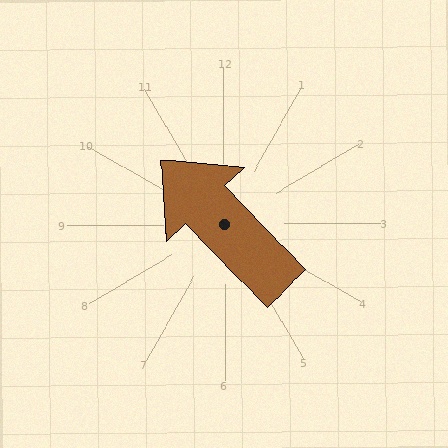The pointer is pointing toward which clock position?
Roughly 11 o'clock.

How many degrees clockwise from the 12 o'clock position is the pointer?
Approximately 316 degrees.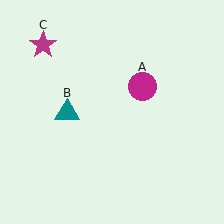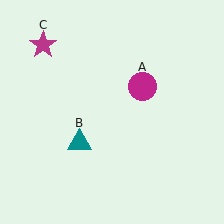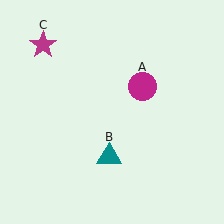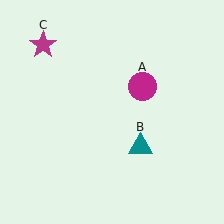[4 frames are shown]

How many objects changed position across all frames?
1 object changed position: teal triangle (object B).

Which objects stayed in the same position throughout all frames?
Magenta circle (object A) and magenta star (object C) remained stationary.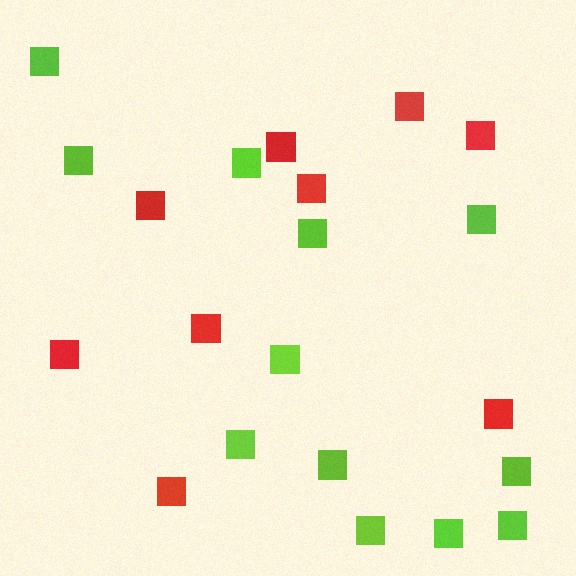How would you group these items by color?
There are 2 groups: one group of red squares (9) and one group of lime squares (12).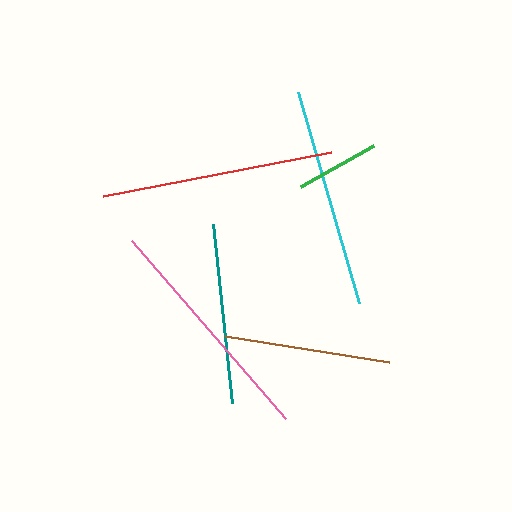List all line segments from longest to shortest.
From longest to shortest: pink, red, cyan, teal, brown, green.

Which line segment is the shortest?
The green line is the shortest at approximately 84 pixels.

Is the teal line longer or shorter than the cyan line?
The cyan line is longer than the teal line.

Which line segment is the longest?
The pink line is the longest at approximately 236 pixels.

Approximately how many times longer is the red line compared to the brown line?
The red line is approximately 1.4 times the length of the brown line.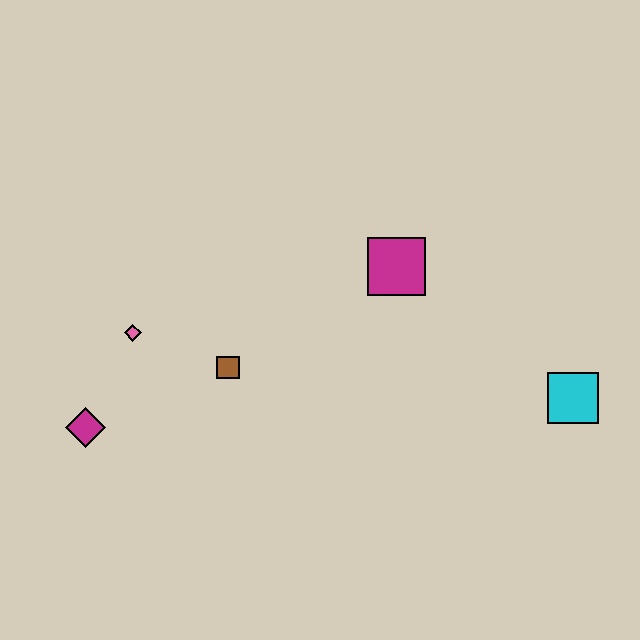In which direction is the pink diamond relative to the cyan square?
The pink diamond is to the left of the cyan square.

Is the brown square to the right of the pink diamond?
Yes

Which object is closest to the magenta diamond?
The pink diamond is closest to the magenta diamond.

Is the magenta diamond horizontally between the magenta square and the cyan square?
No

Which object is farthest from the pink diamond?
The cyan square is farthest from the pink diamond.